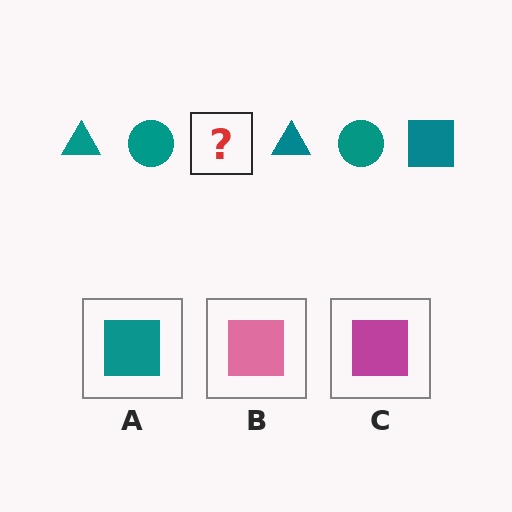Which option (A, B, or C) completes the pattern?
A.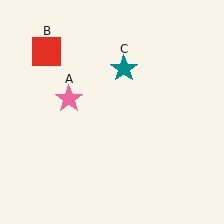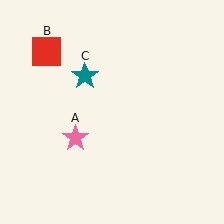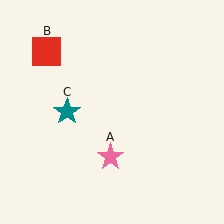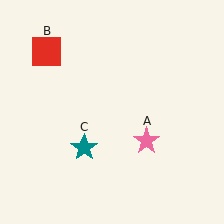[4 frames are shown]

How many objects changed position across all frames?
2 objects changed position: pink star (object A), teal star (object C).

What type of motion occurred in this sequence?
The pink star (object A), teal star (object C) rotated counterclockwise around the center of the scene.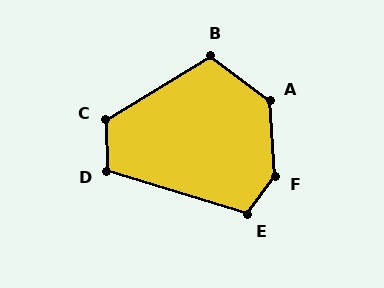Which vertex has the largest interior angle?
F, at approximately 140 degrees.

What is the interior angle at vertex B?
Approximately 112 degrees (obtuse).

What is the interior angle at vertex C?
Approximately 120 degrees (obtuse).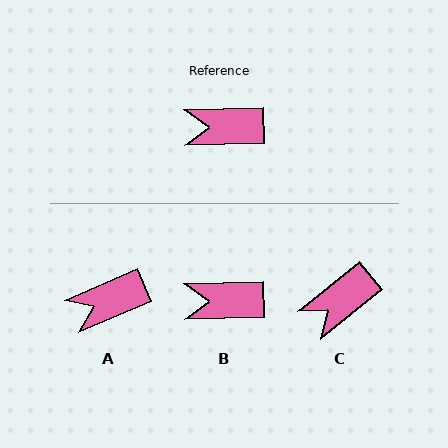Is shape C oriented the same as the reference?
No, it is off by about 37 degrees.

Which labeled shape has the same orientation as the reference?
B.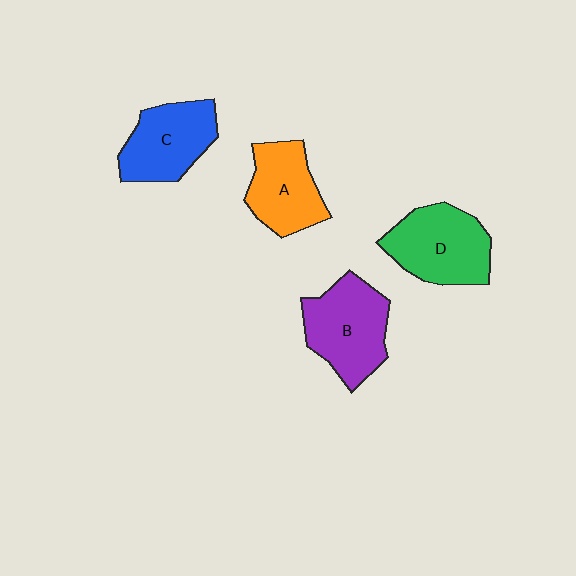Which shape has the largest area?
Shape B (purple).